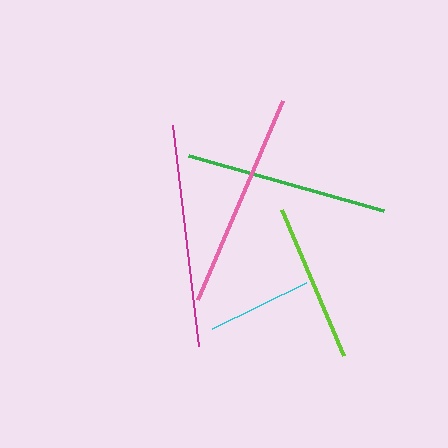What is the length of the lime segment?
The lime segment is approximately 158 pixels long.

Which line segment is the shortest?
The cyan line is the shortest at approximately 105 pixels.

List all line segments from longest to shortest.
From longest to shortest: magenta, pink, green, lime, cyan.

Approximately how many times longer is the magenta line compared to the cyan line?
The magenta line is approximately 2.1 times the length of the cyan line.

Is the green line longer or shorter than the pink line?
The pink line is longer than the green line.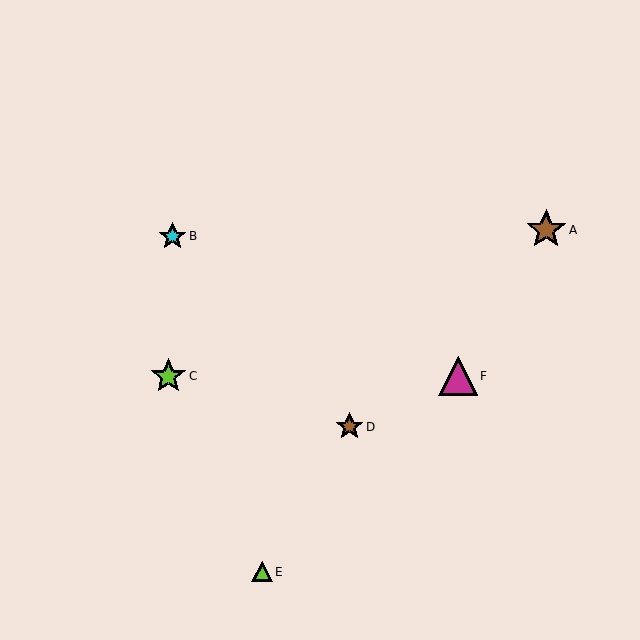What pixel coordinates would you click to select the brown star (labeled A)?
Click at (546, 230) to select the brown star A.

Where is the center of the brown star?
The center of the brown star is at (546, 230).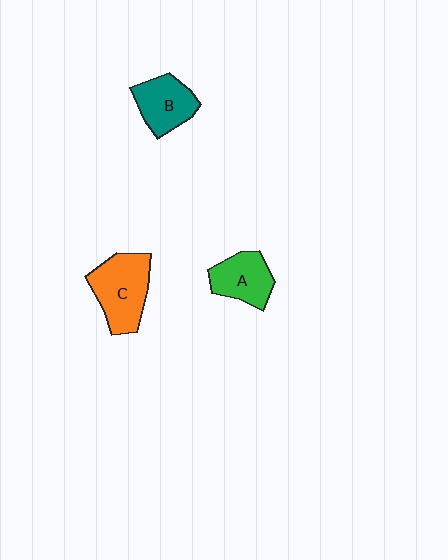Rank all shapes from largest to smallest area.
From largest to smallest: C (orange), B (teal), A (green).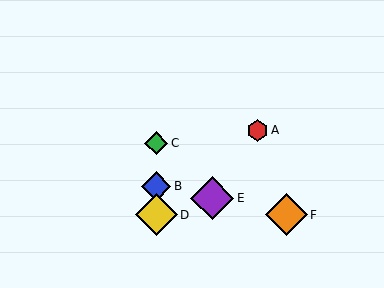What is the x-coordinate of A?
Object A is at x≈258.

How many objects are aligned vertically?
3 objects (B, C, D) are aligned vertically.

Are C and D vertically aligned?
Yes, both are at x≈156.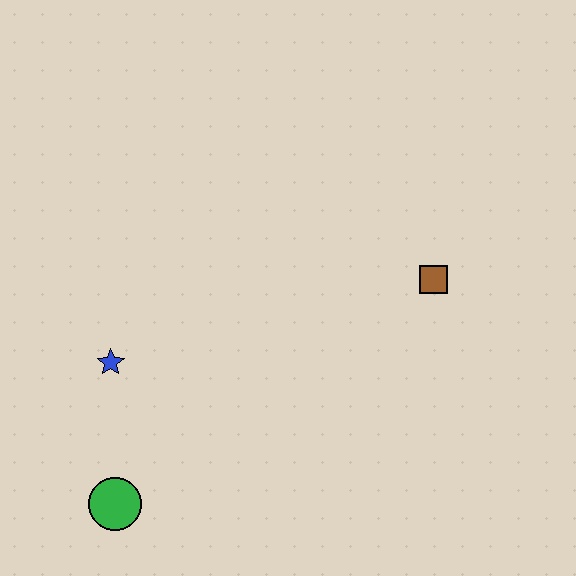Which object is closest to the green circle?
The blue star is closest to the green circle.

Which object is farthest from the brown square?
The green circle is farthest from the brown square.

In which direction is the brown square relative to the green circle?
The brown square is to the right of the green circle.